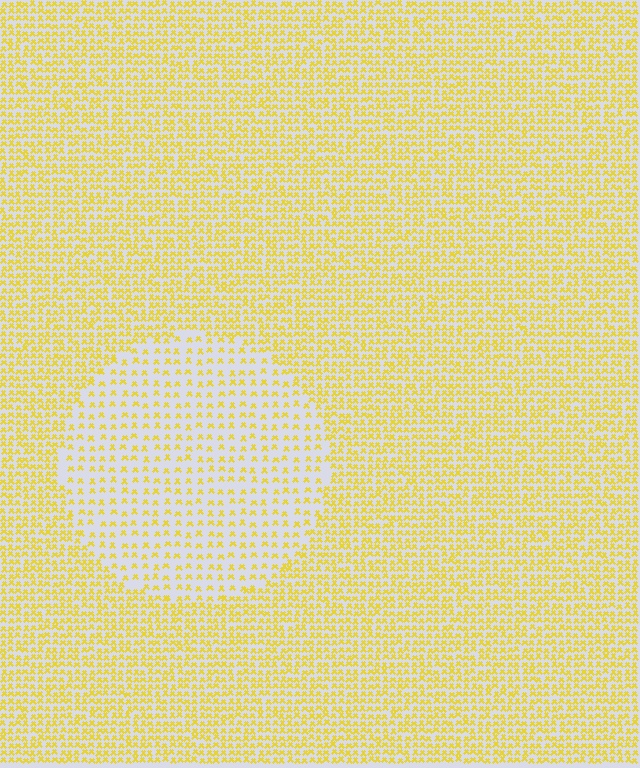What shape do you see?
I see a circle.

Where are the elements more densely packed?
The elements are more densely packed outside the circle boundary.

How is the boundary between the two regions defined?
The boundary is defined by a change in element density (approximately 2.2x ratio). All elements are the same color, size, and shape.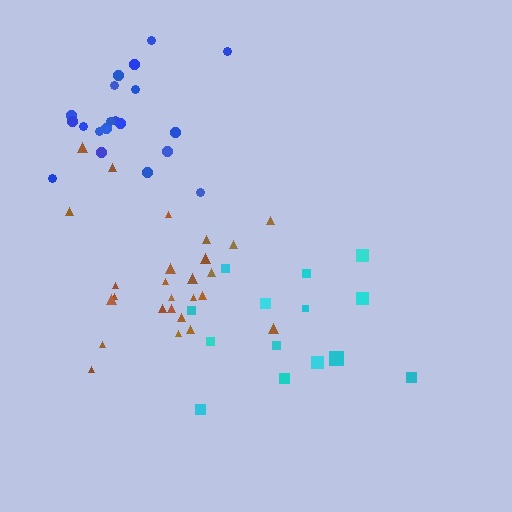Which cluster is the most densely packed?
Blue.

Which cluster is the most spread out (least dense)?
Cyan.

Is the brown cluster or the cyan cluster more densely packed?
Brown.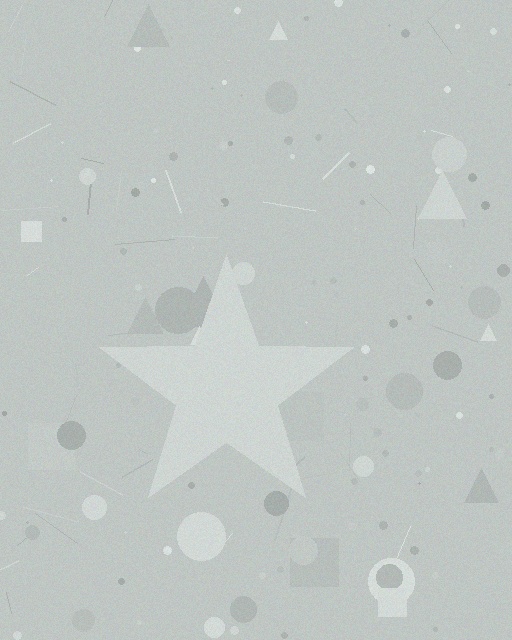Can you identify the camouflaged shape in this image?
The camouflaged shape is a star.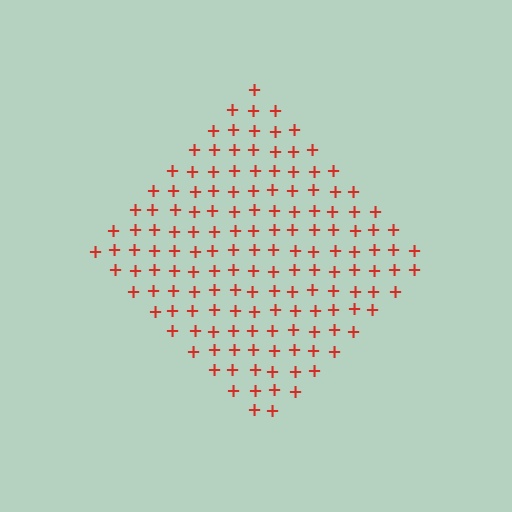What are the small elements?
The small elements are plus signs.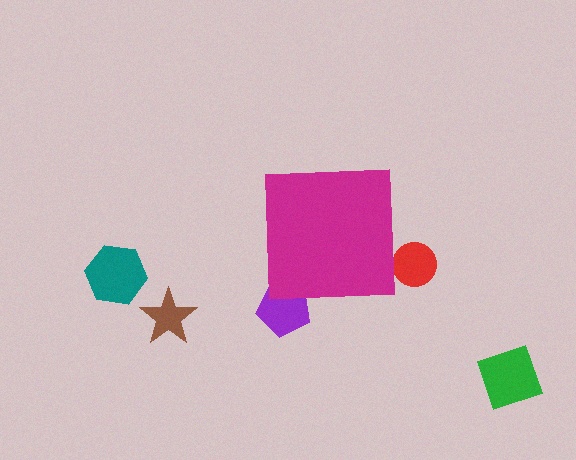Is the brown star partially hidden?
No, the brown star is fully visible.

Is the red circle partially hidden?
Yes, the red circle is partially hidden behind the magenta square.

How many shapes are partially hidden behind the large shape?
2 shapes are partially hidden.